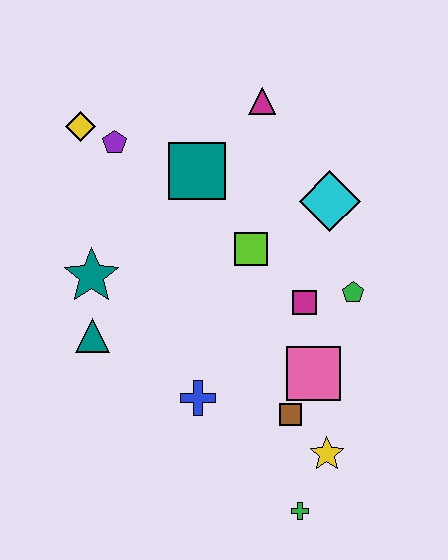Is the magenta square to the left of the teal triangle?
No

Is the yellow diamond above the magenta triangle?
No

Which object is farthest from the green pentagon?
The yellow diamond is farthest from the green pentagon.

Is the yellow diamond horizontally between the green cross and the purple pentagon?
No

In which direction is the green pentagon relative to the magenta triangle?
The green pentagon is below the magenta triangle.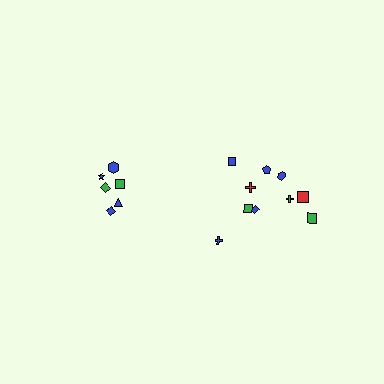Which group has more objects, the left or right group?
The right group.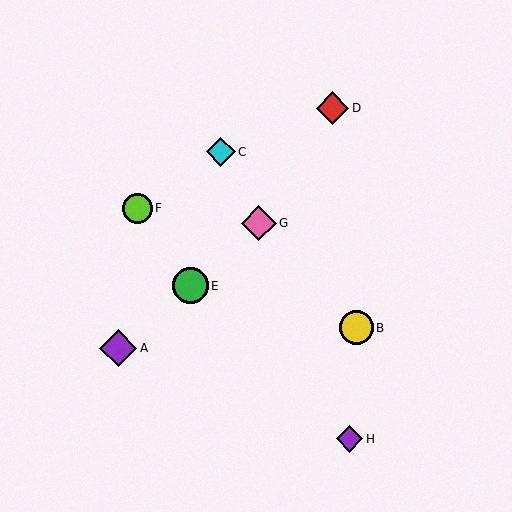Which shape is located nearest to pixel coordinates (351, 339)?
The yellow circle (labeled B) at (356, 328) is nearest to that location.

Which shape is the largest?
The purple diamond (labeled A) is the largest.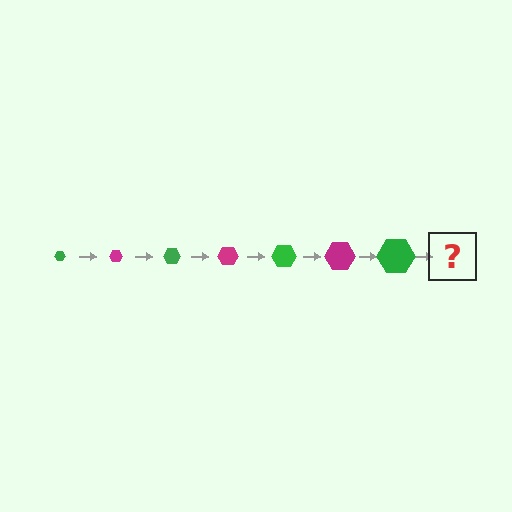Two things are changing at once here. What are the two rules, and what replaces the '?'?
The two rules are that the hexagon grows larger each step and the color cycles through green and magenta. The '?' should be a magenta hexagon, larger than the previous one.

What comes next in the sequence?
The next element should be a magenta hexagon, larger than the previous one.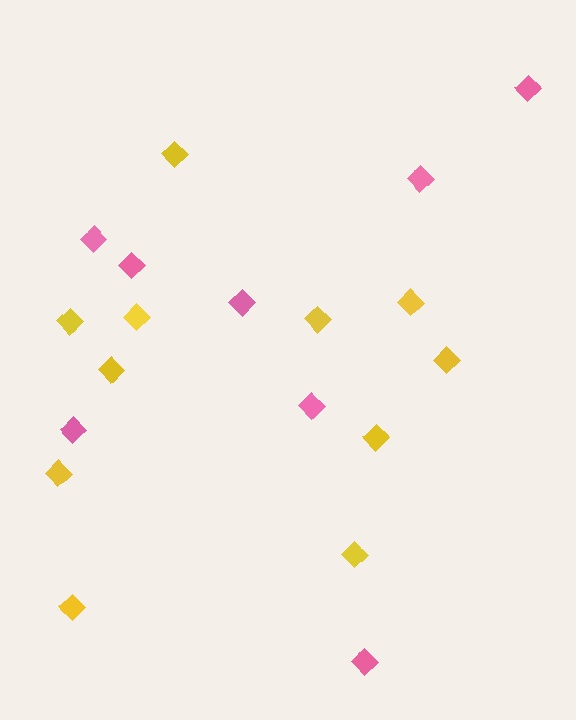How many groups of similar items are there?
There are 2 groups: one group of pink diamonds (8) and one group of yellow diamonds (11).